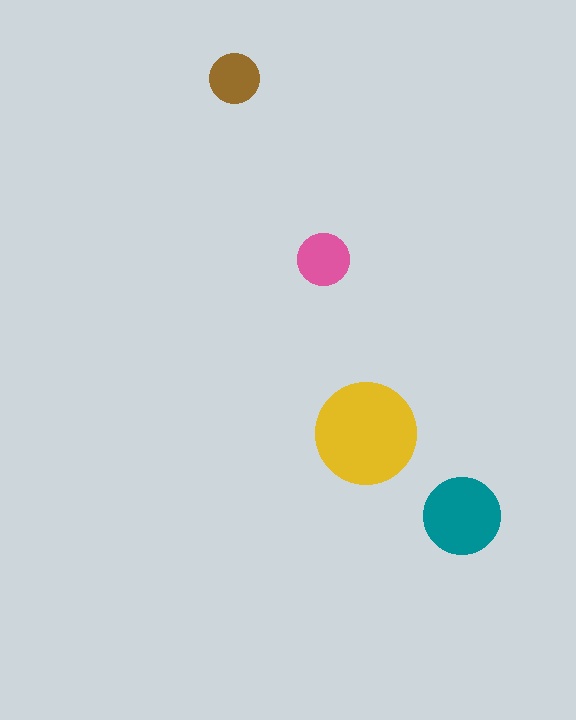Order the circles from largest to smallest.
the yellow one, the teal one, the pink one, the brown one.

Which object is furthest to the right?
The teal circle is rightmost.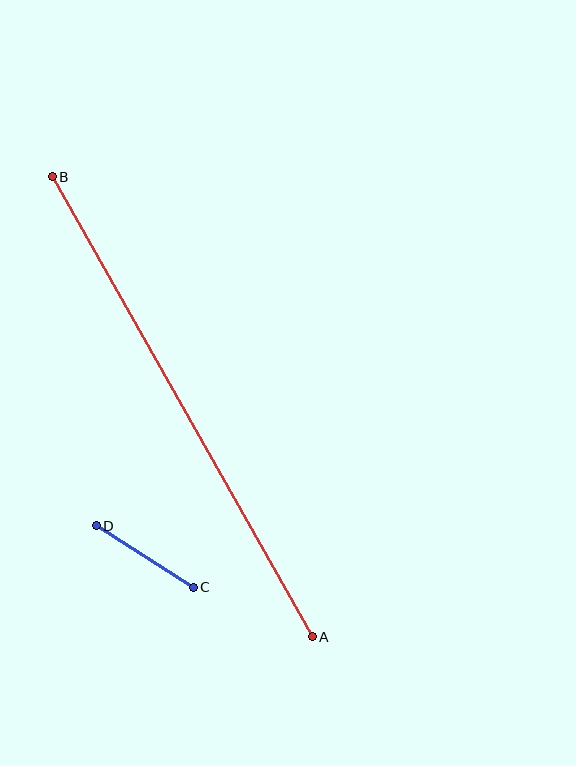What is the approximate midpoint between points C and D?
The midpoint is at approximately (145, 556) pixels.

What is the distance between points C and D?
The distance is approximately 115 pixels.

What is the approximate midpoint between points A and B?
The midpoint is at approximately (182, 407) pixels.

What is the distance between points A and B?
The distance is approximately 528 pixels.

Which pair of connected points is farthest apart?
Points A and B are farthest apart.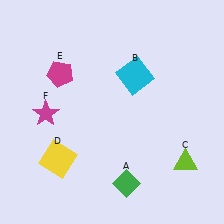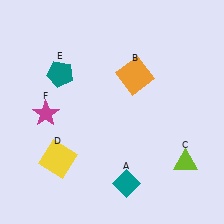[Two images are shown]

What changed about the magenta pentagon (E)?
In Image 1, E is magenta. In Image 2, it changed to teal.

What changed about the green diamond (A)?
In Image 1, A is green. In Image 2, it changed to teal.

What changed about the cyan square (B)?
In Image 1, B is cyan. In Image 2, it changed to orange.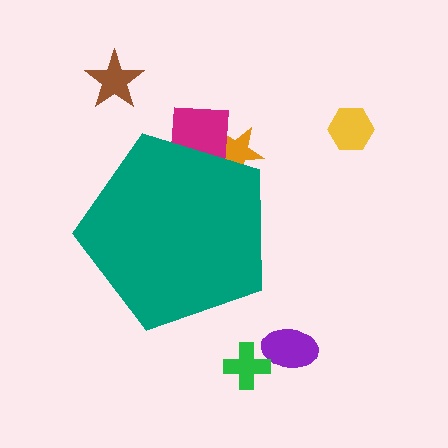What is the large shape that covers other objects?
A teal pentagon.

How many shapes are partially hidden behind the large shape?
2 shapes are partially hidden.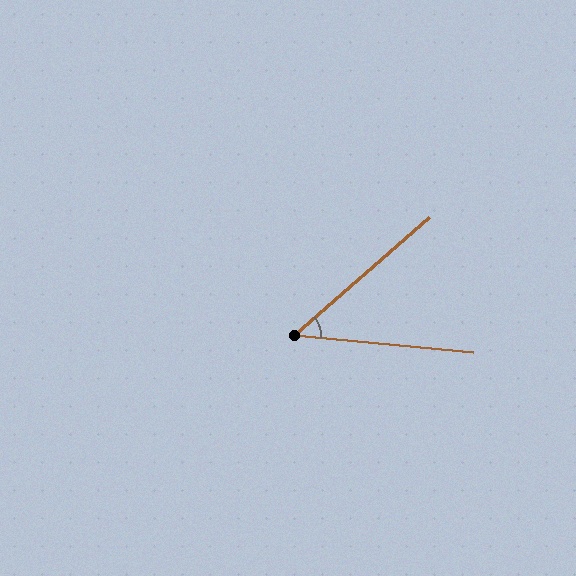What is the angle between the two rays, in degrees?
Approximately 47 degrees.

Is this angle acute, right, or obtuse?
It is acute.